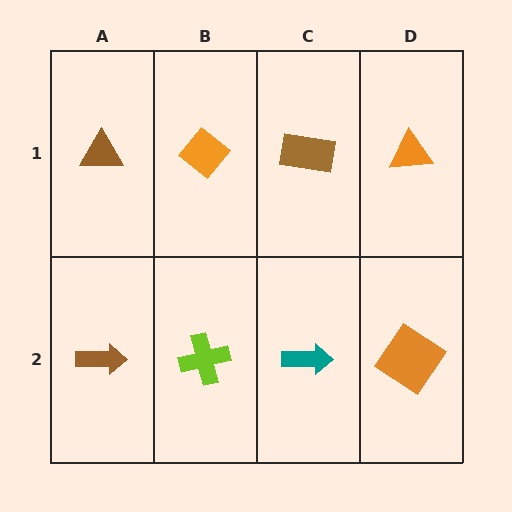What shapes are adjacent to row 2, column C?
A brown rectangle (row 1, column C), a lime cross (row 2, column B), an orange diamond (row 2, column D).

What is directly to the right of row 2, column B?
A teal arrow.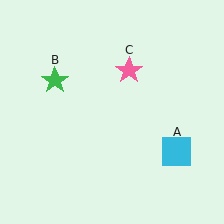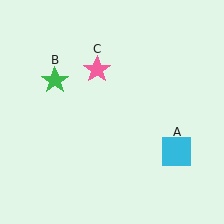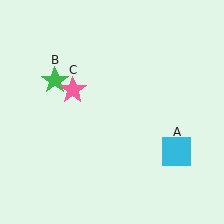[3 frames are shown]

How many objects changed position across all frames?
1 object changed position: pink star (object C).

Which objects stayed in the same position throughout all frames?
Cyan square (object A) and green star (object B) remained stationary.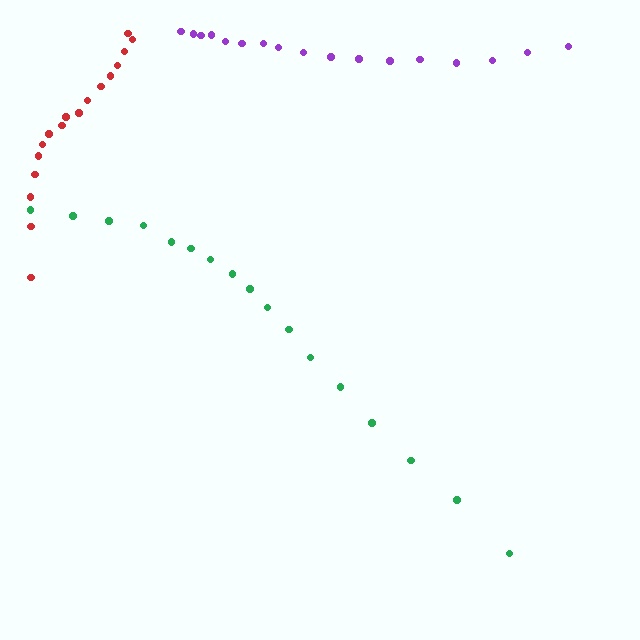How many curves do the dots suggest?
There are 3 distinct paths.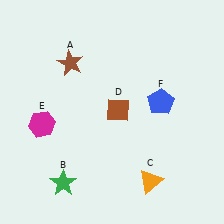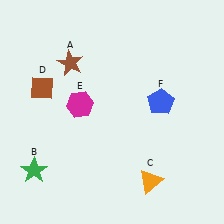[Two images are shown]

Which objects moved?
The objects that moved are: the green star (B), the brown diamond (D), the magenta hexagon (E).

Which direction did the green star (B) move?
The green star (B) moved left.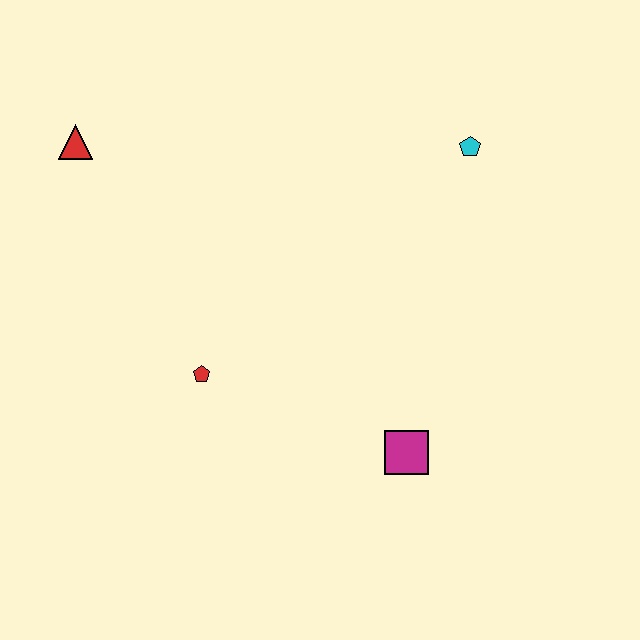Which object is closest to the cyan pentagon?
The magenta square is closest to the cyan pentagon.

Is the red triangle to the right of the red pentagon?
No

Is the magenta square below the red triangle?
Yes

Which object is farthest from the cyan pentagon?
The red triangle is farthest from the cyan pentagon.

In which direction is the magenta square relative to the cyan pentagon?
The magenta square is below the cyan pentagon.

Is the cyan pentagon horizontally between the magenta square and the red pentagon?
No